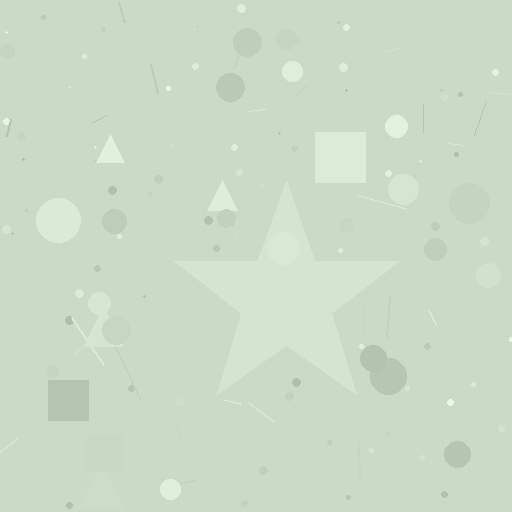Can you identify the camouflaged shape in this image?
The camouflaged shape is a star.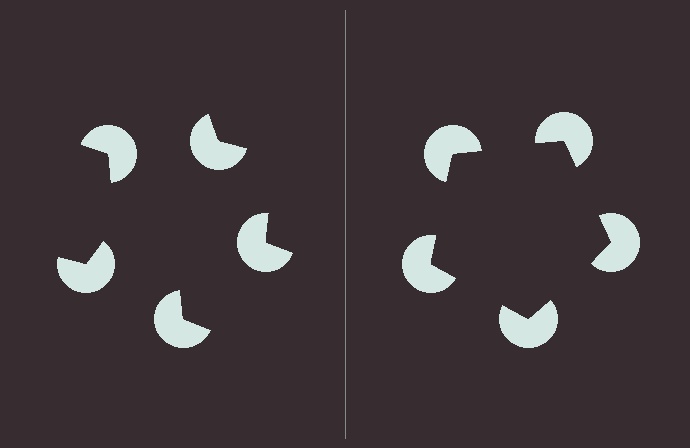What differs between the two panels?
The pac-man discs are positioned identically on both sides; only the wedge orientations differ. On the right they align to a pentagon; on the left they are misaligned.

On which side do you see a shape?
An illusory pentagon appears on the right side. On the left side the wedge cuts are rotated, so no coherent shape forms.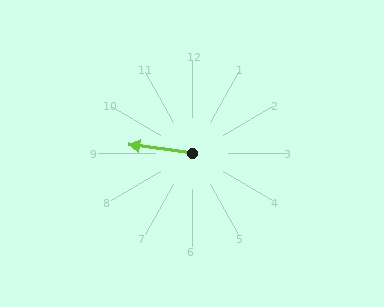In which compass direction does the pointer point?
West.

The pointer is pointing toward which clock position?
Roughly 9 o'clock.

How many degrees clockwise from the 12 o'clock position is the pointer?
Approximately 278 degrees.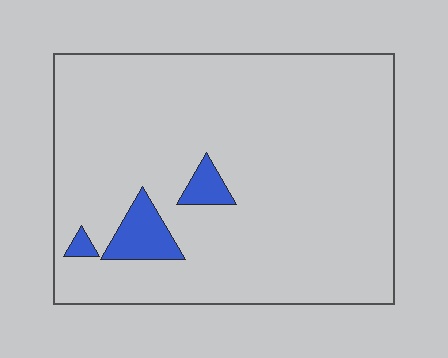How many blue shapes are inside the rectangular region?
3.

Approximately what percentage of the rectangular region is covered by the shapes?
Approximately 5%.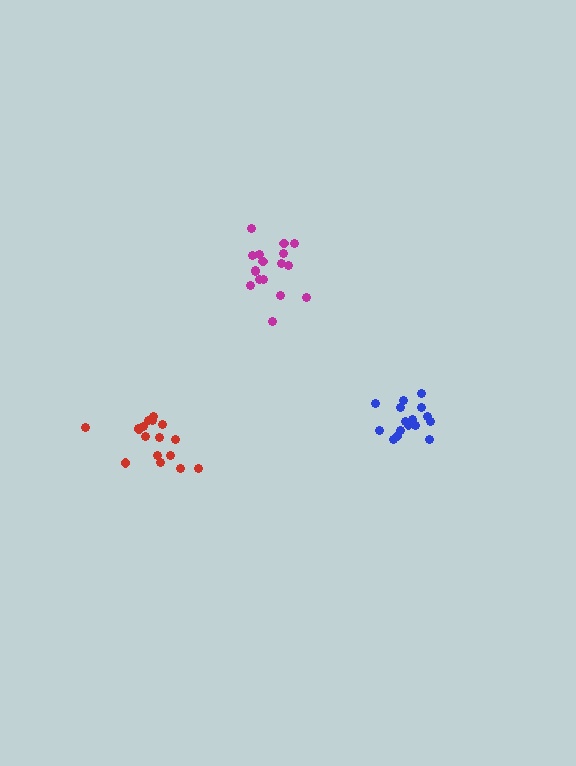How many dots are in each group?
Group 1: 16 dots, Group 2: 17 dots, Group 3: 17 dots (50 total).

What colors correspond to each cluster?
The clusters are colored: blue, magenta, red.